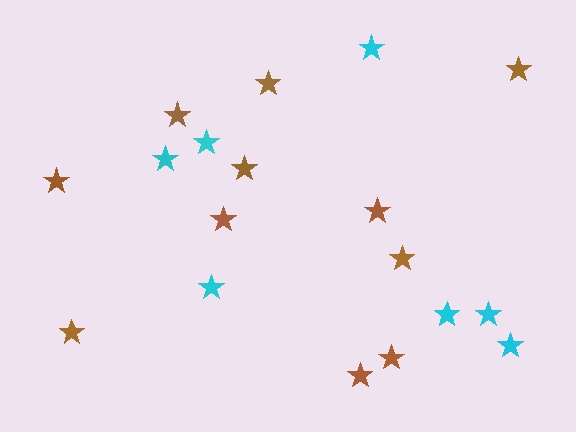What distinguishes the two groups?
There are 2 groups: one group of cyan stars (7) and one group of brown stars (11).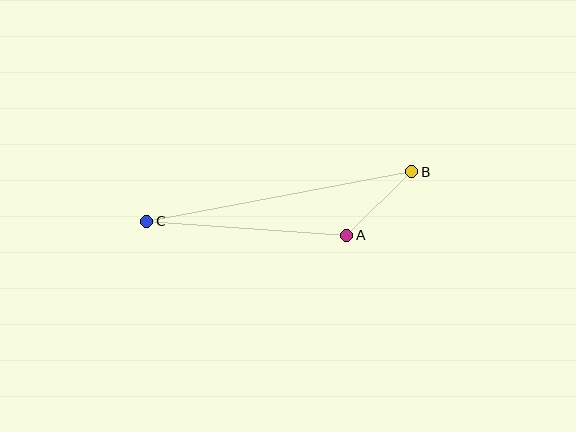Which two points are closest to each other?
Points A and B are closest to each other.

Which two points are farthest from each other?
Points B and C are farthest from each other.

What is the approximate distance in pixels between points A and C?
The distance between A and C is approximately 201 pixels.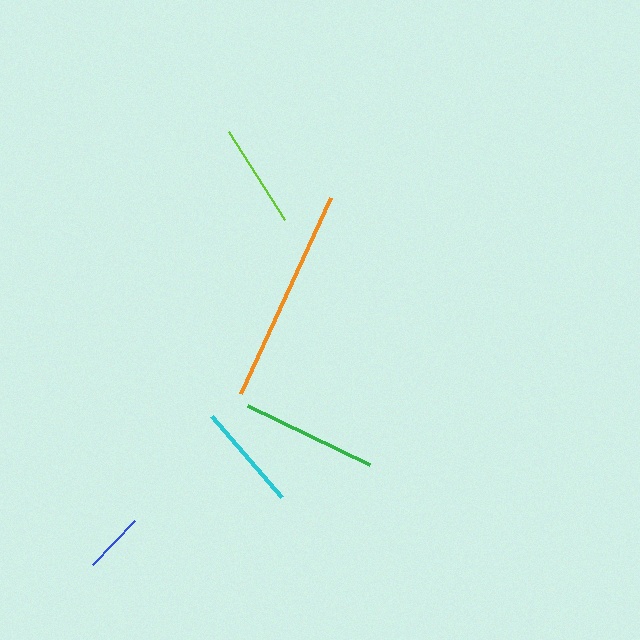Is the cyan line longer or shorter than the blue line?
The cyan line is longer than the blue line.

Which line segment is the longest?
The orange line is the longest at approximately 215 pixels.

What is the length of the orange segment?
The orange segment is approximately 215 pixels long.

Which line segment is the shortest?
The blue line is the shortest at approximately 61 pixels.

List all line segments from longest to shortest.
From longest to shortest: orange, green, cyan, lime, blue.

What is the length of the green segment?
The green segment is approximately 135 pixels long.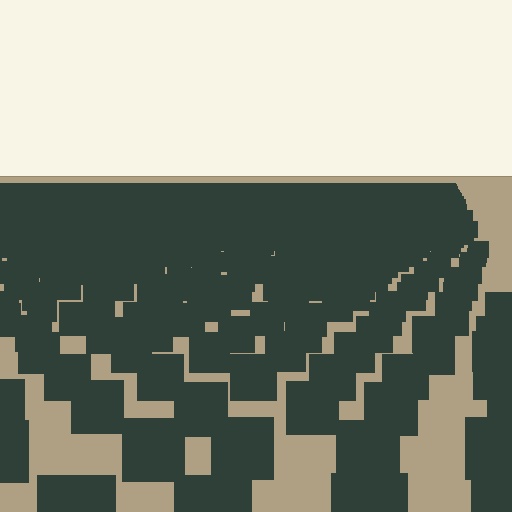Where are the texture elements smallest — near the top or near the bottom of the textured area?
Near the top.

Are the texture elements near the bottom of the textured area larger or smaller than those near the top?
Larger. Near the bottom, elements are closer to the viewer and appear at a bigger on-screen size.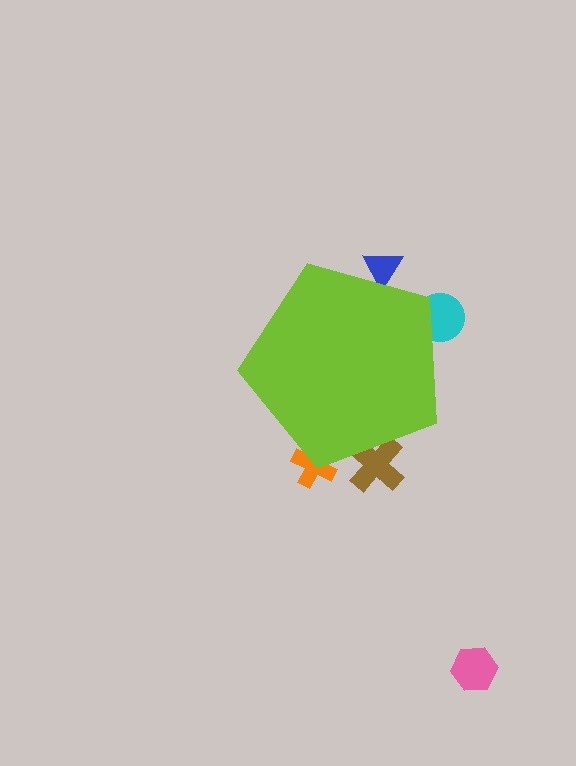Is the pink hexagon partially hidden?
No, the pink hexagon is fully visible.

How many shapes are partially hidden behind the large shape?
4 shapes are partially hidden.